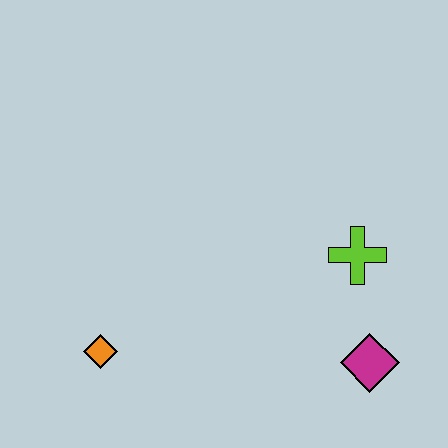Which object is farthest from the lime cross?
The orange diamond is farthest from the lime cross.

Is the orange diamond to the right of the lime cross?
No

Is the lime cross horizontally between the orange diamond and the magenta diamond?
Yes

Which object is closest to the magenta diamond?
The lime cross is closest to the magenta diamond.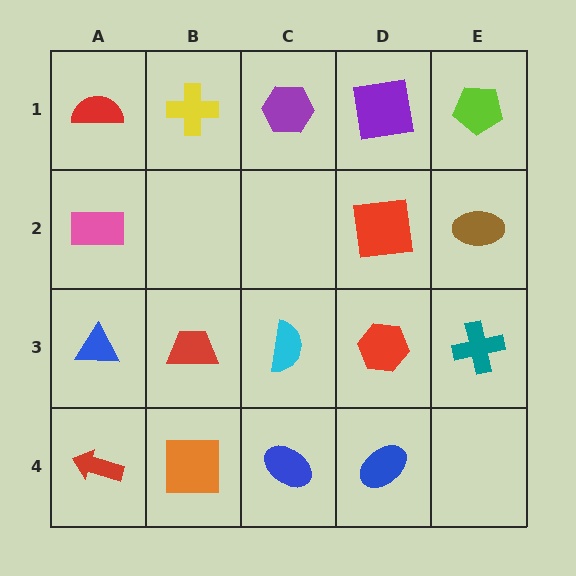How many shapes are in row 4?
4 shapes.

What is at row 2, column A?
A pink rectangle.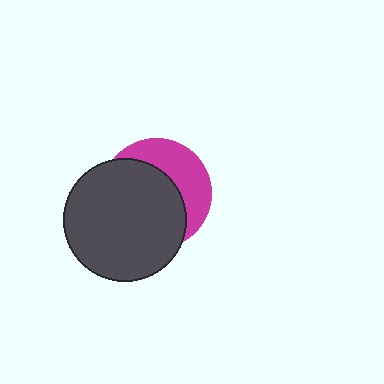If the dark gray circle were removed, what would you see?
You would see the complete magenta circle.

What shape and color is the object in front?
The object in front is a dark gray circle.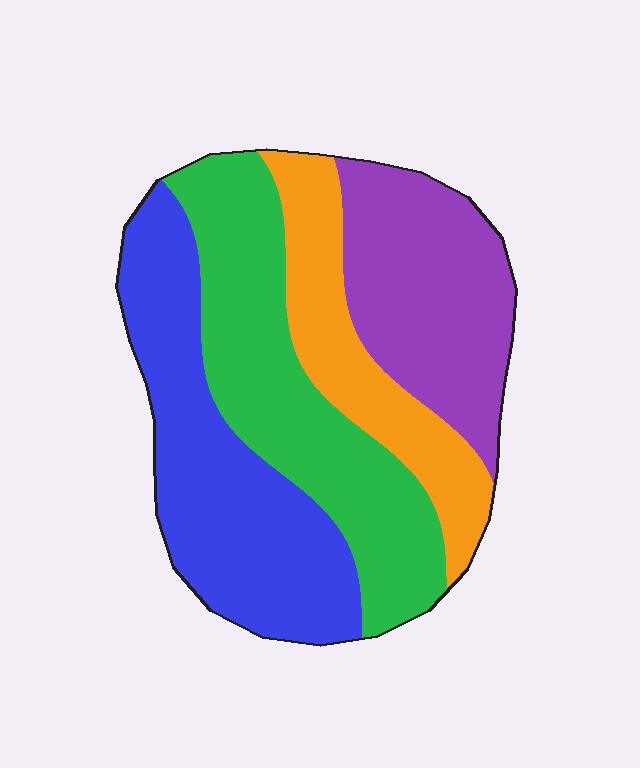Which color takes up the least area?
Orange, at roughly 15%.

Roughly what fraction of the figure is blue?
Blue covers 30% of the figure.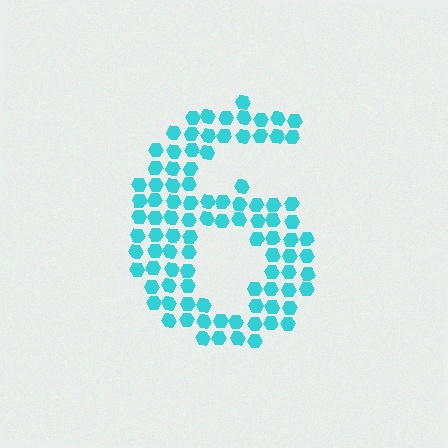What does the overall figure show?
The overall figure shows the digit 6.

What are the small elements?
The small elements are hexagons.